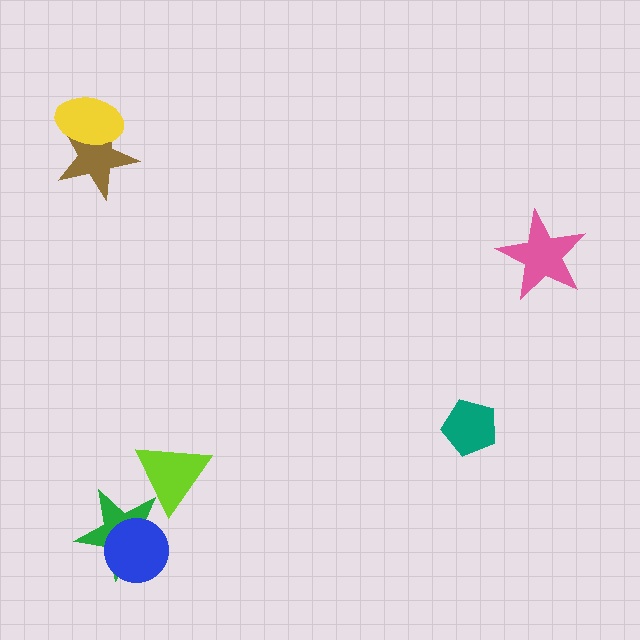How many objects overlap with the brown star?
1 object overlaps with the brown star.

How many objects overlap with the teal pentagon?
0 objects overlap with the teal pentagon.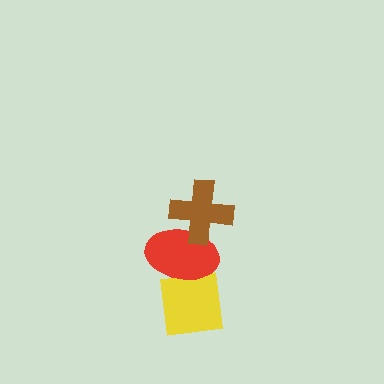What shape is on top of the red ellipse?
The brown cross is on top of the red ellipse.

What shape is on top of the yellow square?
The red ellipse is on top of the yellow square.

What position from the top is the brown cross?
The brown cross is 1st from the top.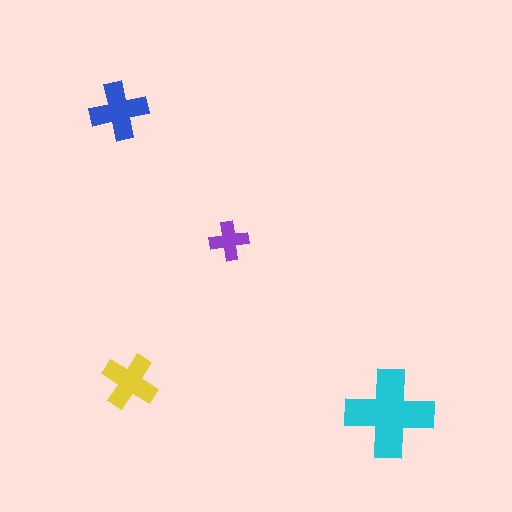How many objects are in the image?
There are 4 objects in the image.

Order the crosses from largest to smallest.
the cyan one, the blue one, the yellow one, the purple one.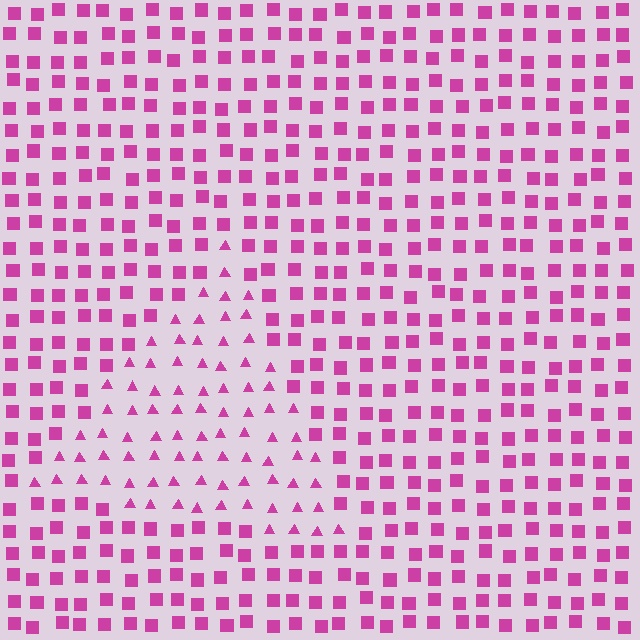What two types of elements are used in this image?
The image uses triangles inside the triangle region and squares outside it.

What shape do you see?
I see a triangle.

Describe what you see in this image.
The image is filled with small magenta elements arranged in a uniform grid. A triangle-shaped region contains triangles, while the surrounding area contains squares. The boundary is defined purely by the change in element shape.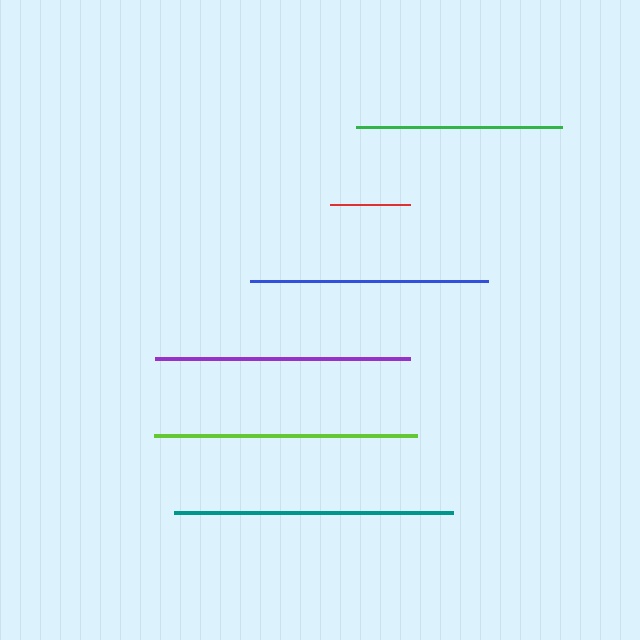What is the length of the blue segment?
The blue segment is approximately 237 pixels long.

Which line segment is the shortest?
The red line is the shortest at approximately 81 pixels.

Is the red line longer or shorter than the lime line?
The lime line is longer than the red line.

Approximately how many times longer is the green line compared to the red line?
The green line is approximately 2.6 times the length of the red line.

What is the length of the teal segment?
The teal segment is approximately 279 pixels long.